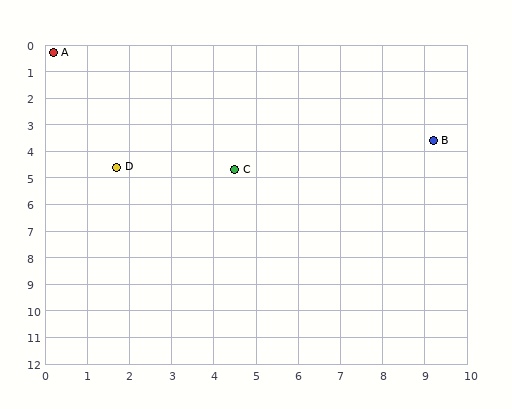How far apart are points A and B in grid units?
Points A and B are about 9.6 grid units apart.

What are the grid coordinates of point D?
Point D is at approximately (1.7, 4.6).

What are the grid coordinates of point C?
Point C is at approximately (4.5, 4.7).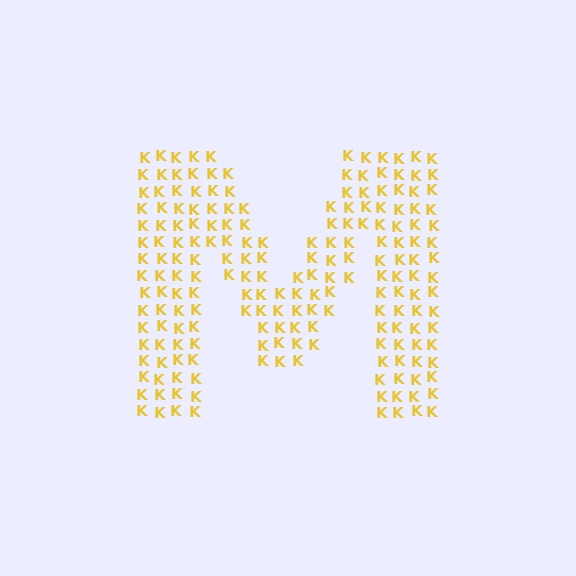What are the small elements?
The small elements are letter K's.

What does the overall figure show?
The overall figure shows the letter M.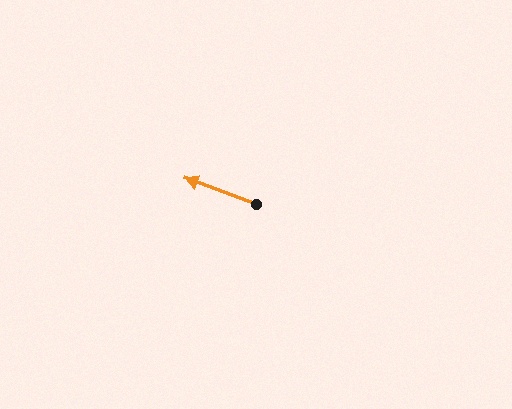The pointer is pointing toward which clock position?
Roughly 10 o'clock.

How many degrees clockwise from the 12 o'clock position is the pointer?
Approximately 290 degrees.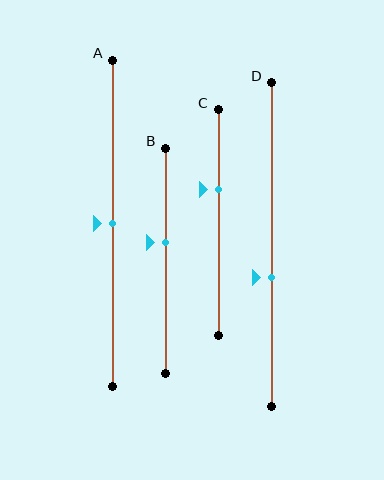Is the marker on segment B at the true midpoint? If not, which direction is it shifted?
No, the marker on segment B is shifted upward by about 8% of the segment length.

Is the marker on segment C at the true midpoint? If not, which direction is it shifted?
No, the marker on segment C is shifted upward by about 15% of the segment length.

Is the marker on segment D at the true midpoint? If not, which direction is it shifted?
No, the marker on segment D is shifted downward by about 10% of the segment length.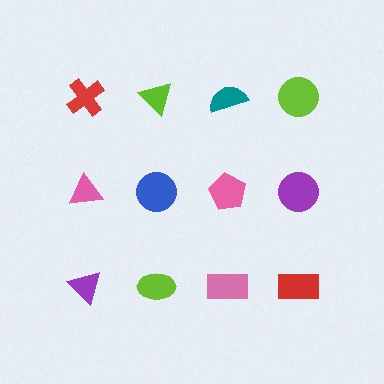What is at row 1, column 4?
A lime circle.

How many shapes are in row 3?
4 shapes.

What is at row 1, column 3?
A teal semicircle.